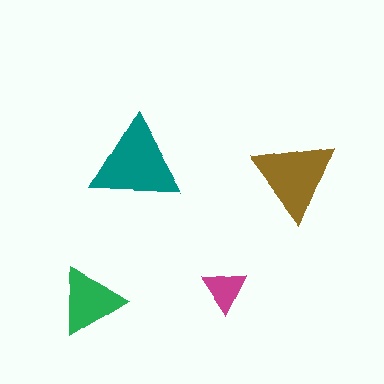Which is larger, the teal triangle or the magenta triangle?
The teal one.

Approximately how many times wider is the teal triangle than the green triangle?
About 1.5 times wider.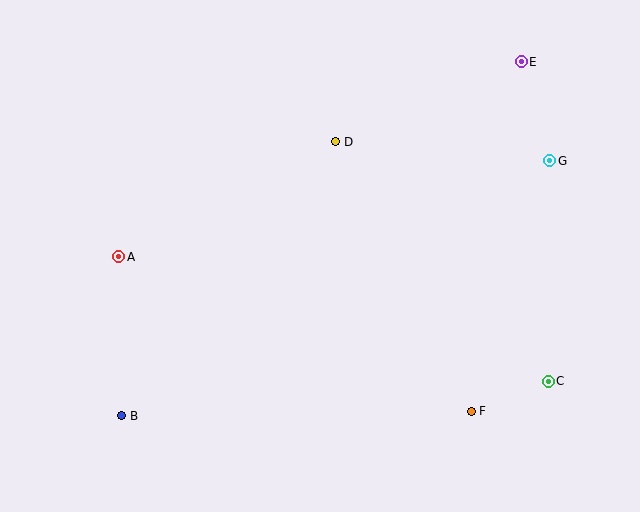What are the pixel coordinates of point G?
Point G is at (550, 161).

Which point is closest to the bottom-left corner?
Point B is closest to the bottom-left corner.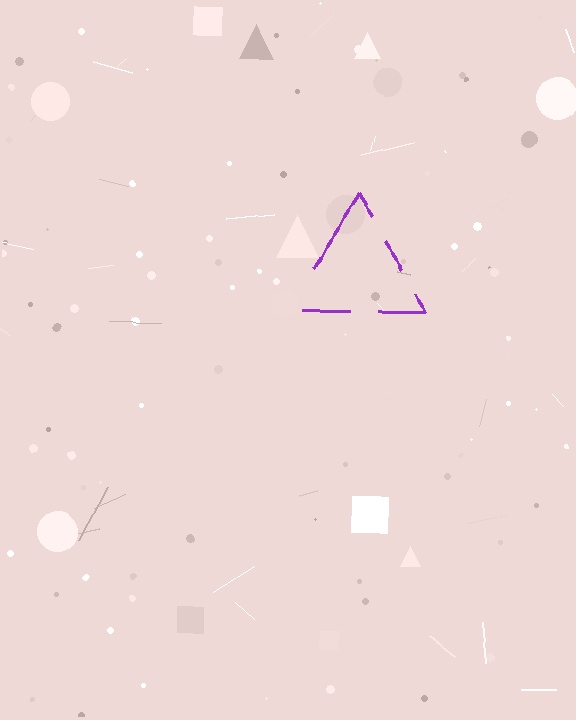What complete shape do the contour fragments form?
The contour fragments form a triangle.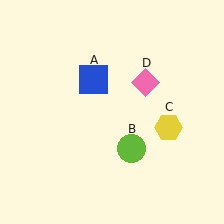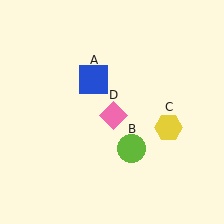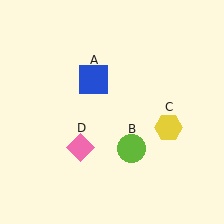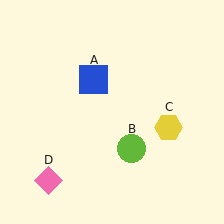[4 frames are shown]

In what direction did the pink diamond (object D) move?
The pink diamond (object D) moved down and to the left.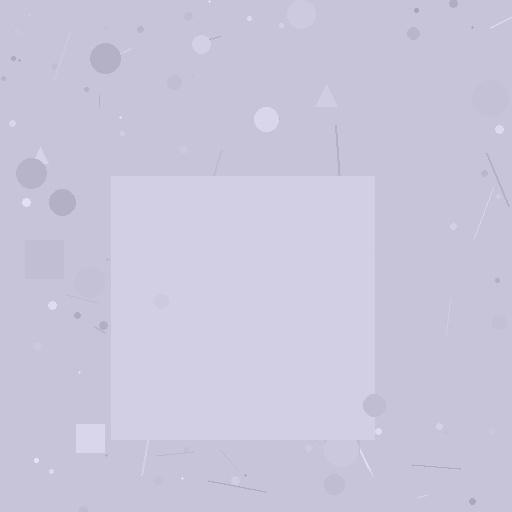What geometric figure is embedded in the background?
A square is embedded in the background.